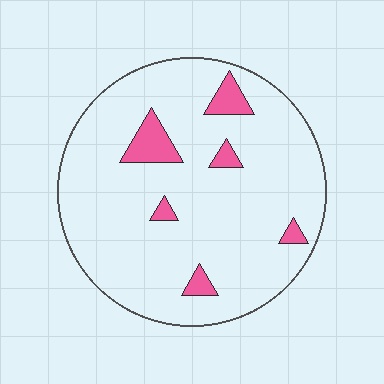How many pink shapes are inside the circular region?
6.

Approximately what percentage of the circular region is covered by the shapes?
Approximately 10%.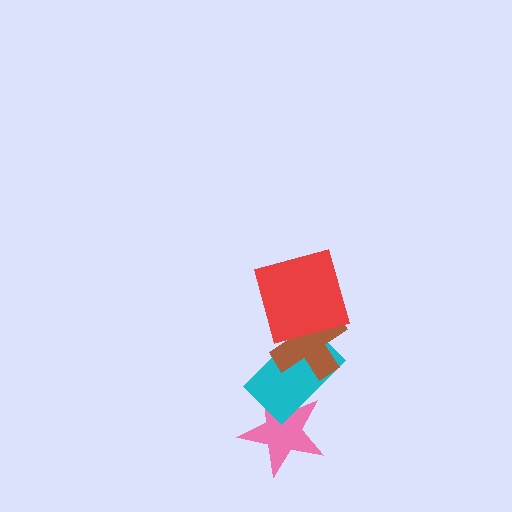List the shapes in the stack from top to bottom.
From top to bottom: the red square, the brown cross, the cyan rectangle, the pink star.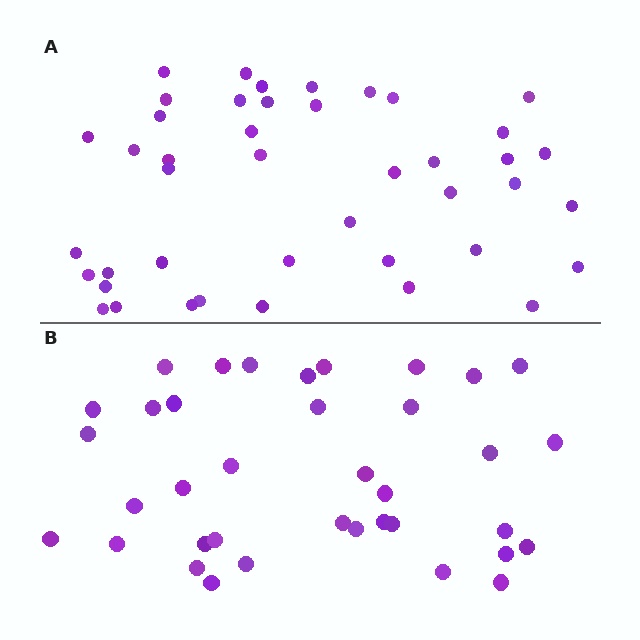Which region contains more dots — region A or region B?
Region A (the top region) has more dots.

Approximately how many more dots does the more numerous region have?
Region A has about 6 more dots than region B.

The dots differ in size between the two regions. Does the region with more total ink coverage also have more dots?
No. Region B has more total ink coverage because its dots are larger, but region A actually contains more individual dots. Total area can be misleading — the number of items is what matters here.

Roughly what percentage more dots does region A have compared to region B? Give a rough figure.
About 15% more.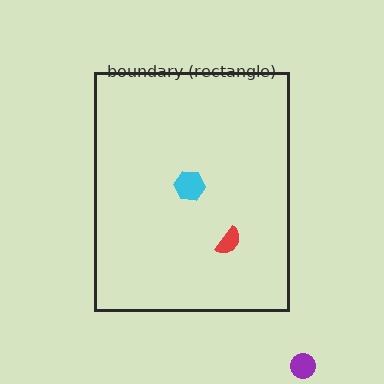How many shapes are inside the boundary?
2 inside, 1 outside.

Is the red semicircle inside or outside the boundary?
Inside.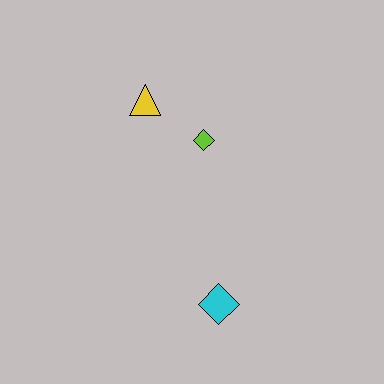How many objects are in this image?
There are 3 objects.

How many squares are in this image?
There are no squares.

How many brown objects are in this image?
There are no brown objects.